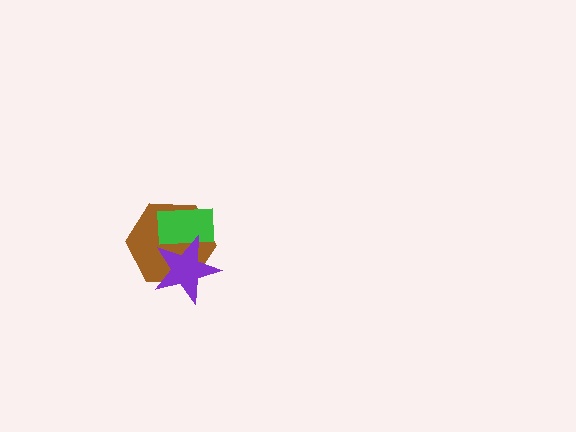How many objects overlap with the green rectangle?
2 objects overlap with the green rectangle.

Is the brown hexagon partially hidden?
Yes, it is partially covered by another shape.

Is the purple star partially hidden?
No, no other shape covers it.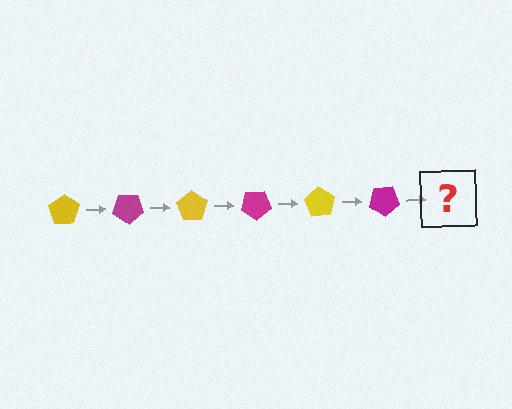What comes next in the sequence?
The next element should be a yellow pentagon, rotated 210 degrees from the start.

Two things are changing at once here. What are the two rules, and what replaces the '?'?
The two rules are that it rotates 35 degrees each step and the color cycles through yellow and magenta. The '?' should be a yellow pentagon, rotated 210 degrees from the start.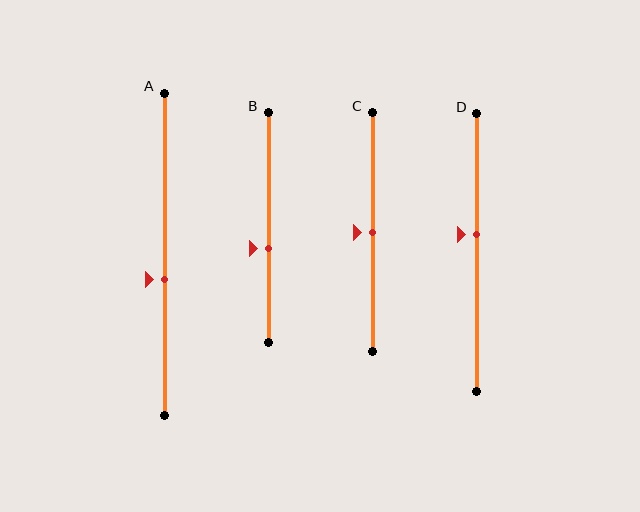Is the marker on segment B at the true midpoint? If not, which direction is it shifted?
No, the marker on segment B is shifted downward by about 9% of the segment length.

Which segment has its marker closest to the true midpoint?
Segment C has its marker closest to the true midpoint.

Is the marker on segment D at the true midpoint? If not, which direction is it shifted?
No, the marker on segment D is shifted upward by about 6% of the segment length.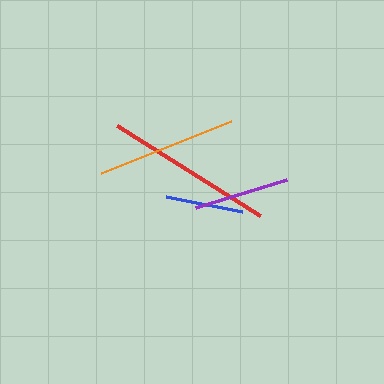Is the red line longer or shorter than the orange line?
The red line is longer than the orange line.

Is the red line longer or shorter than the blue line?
The red line is longer than the blue line.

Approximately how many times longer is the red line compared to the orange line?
The red line is approximately 1.2 times the length of the orange line.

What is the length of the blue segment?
The blue segment is approximately 77 pixels long.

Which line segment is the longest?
The red line is the longest at approximately 169 pixels.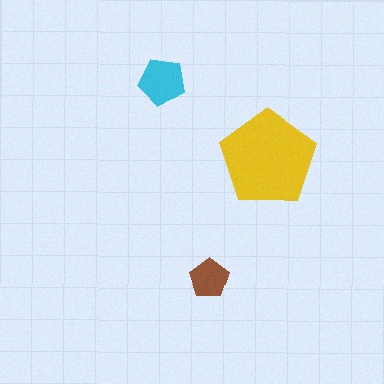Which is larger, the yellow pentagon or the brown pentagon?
The yellow one.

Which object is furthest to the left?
The cyan pentagon is leftmost.